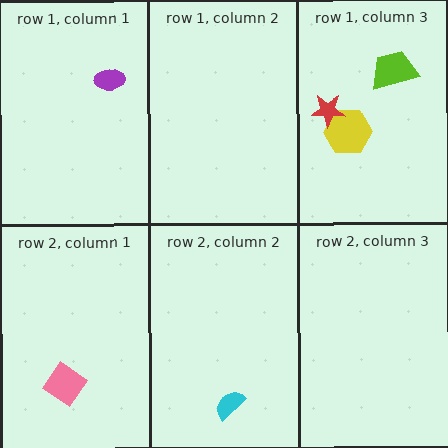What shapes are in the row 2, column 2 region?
The cyan semicircle.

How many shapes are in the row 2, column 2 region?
1.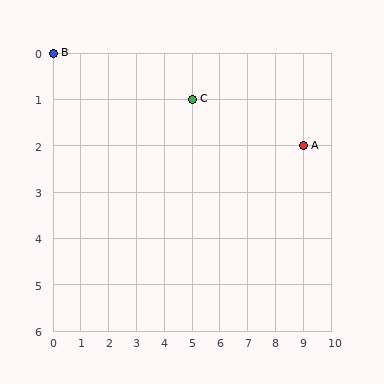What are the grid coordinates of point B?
Point B is at grid coordinates (0, 0).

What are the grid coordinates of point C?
Point C is at grid coordinates (5, 1).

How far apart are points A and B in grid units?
Points A and B are 9 columns and 2 rows apart (about 9.2 grid units diagonally).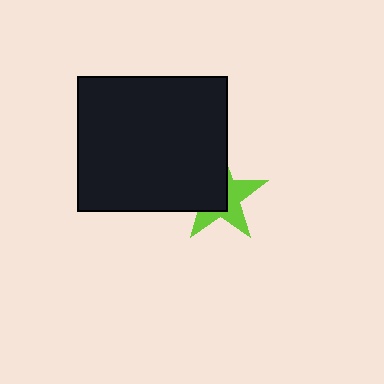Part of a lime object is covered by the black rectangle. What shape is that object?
It is a star.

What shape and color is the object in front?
The object in front is a black rectangle.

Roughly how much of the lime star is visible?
About half of it is visible (roughly 49%).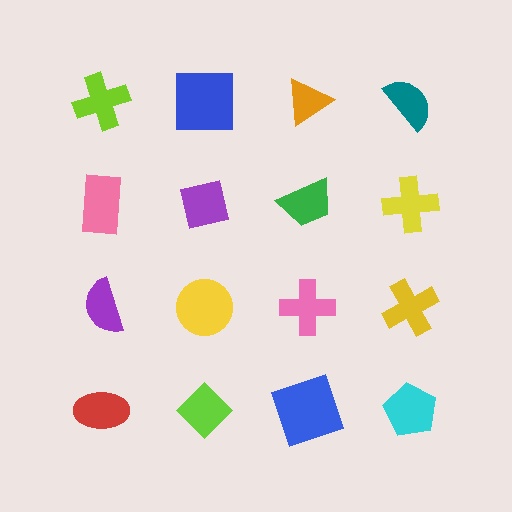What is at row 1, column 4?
A teal semicircle.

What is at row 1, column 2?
A blue square.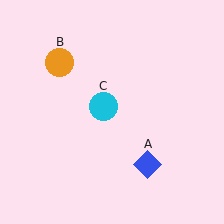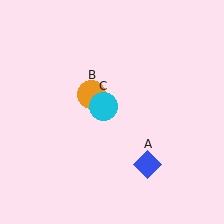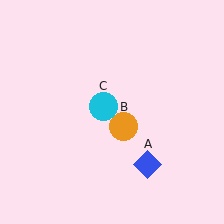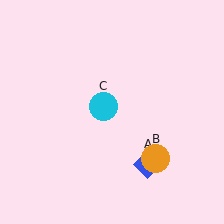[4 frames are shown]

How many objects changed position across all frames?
1 object changed position: orange circle (object B).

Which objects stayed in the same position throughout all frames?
Blue diamond (object A) and cyan circle (object C) remained stationary.